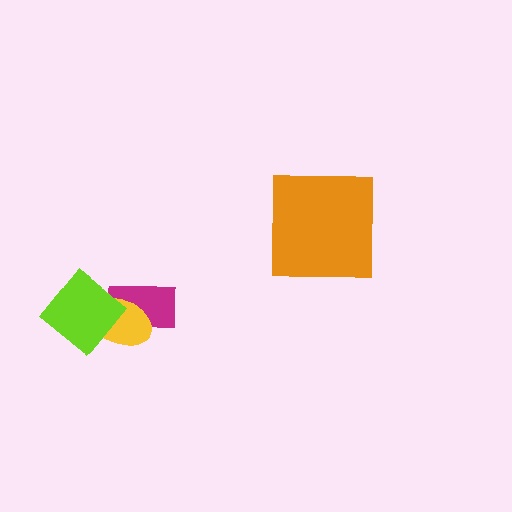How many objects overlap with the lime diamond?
2 objects overlap with the lime diamond.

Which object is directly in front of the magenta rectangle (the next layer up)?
The yellow ellipse is directly in front of the magenta rectangle.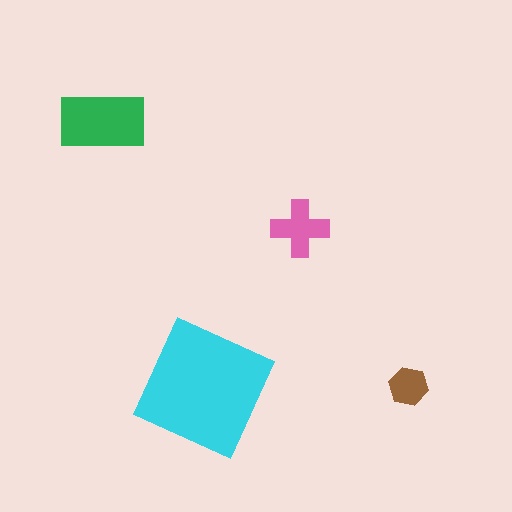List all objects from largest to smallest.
The cyan square, the green rectangle, the pink cross, the brown hexagon.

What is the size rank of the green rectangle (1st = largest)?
2nd.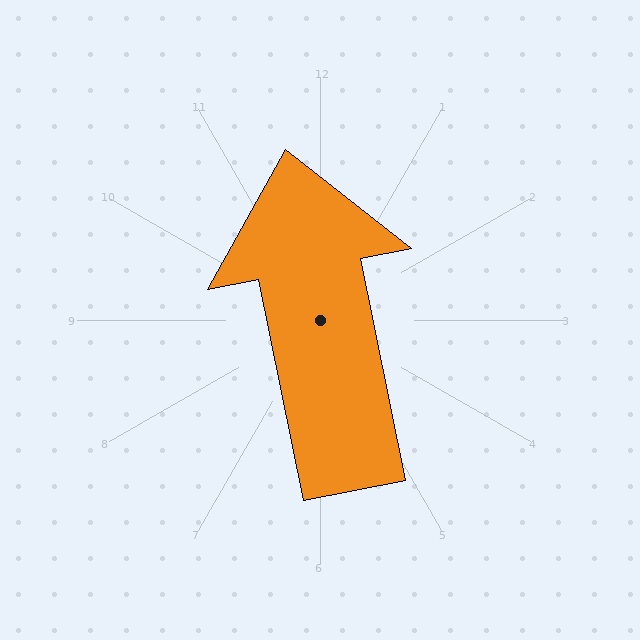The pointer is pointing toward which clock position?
Roughly 12 o'clock.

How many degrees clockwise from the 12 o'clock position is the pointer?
Approximately 349 degrees.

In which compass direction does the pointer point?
North.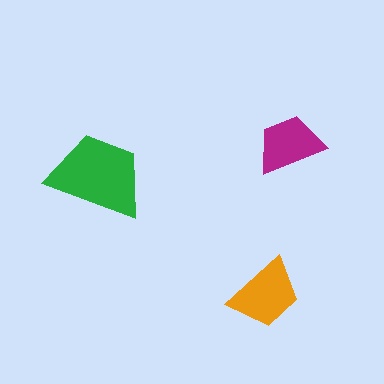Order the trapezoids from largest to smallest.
the green one, the orange one, the magenta one.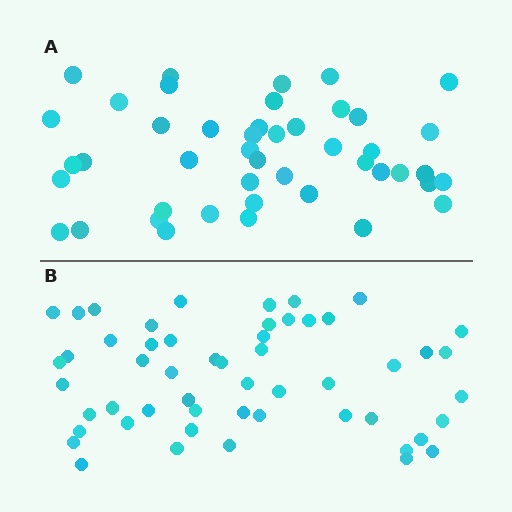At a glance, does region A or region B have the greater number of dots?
Region B (the bottom region) has more dots.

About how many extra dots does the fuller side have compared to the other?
Region B has roughly 8 or so more dots than region A.